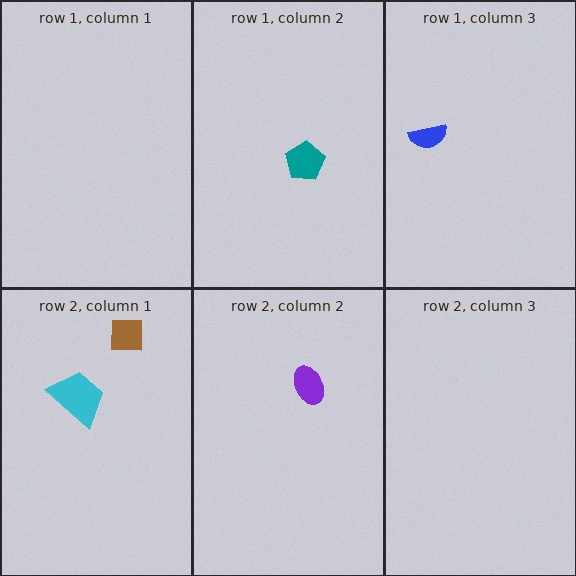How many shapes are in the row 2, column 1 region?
2.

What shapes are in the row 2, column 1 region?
The brown square, the cyan trapezoid.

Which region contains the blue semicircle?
The row 1, column 3 region.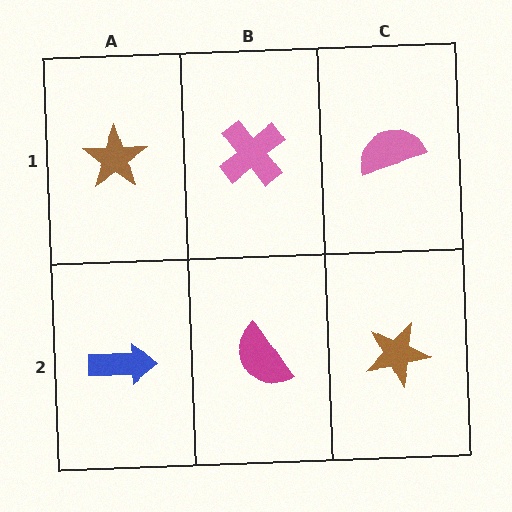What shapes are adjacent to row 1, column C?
A brown star (row 2, column C), a pink cross (row 1, column B).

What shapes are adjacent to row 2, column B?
A pink cross (row 1, column B), a blue arrow (row 2, column A), a brown star (row 2, column C).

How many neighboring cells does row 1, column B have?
3.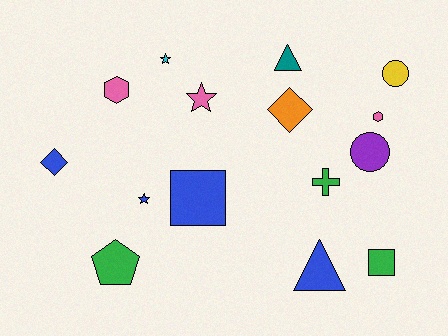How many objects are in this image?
There are 15 objects.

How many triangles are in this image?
There are 2 triangles.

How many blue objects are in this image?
There are 4 blue objects.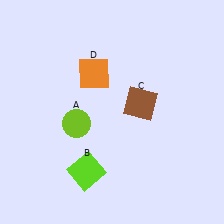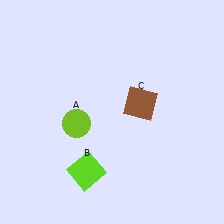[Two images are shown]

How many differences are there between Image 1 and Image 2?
There is 1 difference between the two images.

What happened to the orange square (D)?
The orange square (D) was removed in Image 2. It was in the top-left area of Image 1.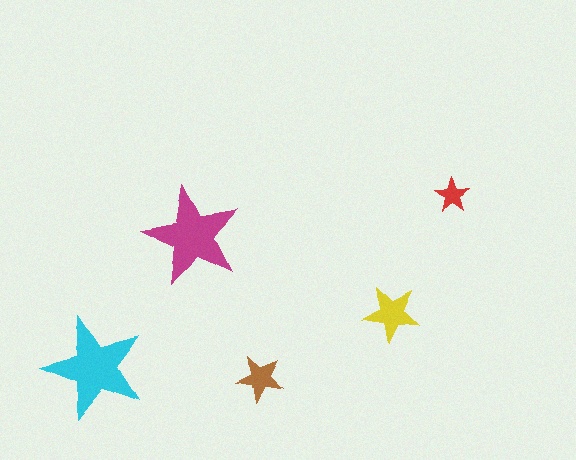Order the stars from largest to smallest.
the cyan one, the magenta one, the yellow one, the brown one, the red one.